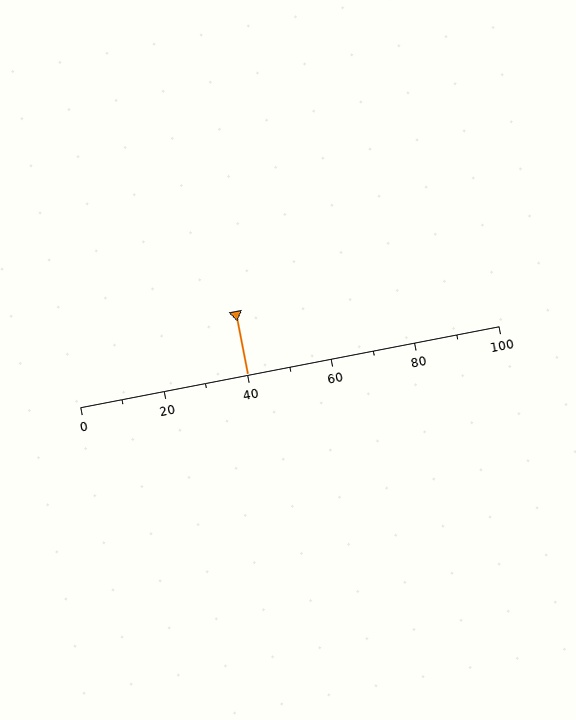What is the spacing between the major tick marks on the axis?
The major ticks are spaced 20 apart.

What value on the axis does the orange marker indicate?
The marker indicates approximately 40.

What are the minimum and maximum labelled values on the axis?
The axis runs from 0 to 100.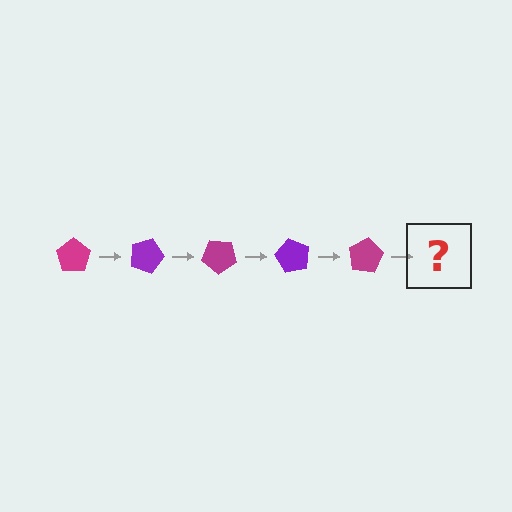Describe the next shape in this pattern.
It should be a purple pentagon, rotated 100 degrees from the start.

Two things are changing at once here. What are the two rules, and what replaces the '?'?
The two rules are that it rotates 20 degrees each step and the color cycles through magenta and purple. The '?' should be a purple pentagon, rotated 100 degrees from the start.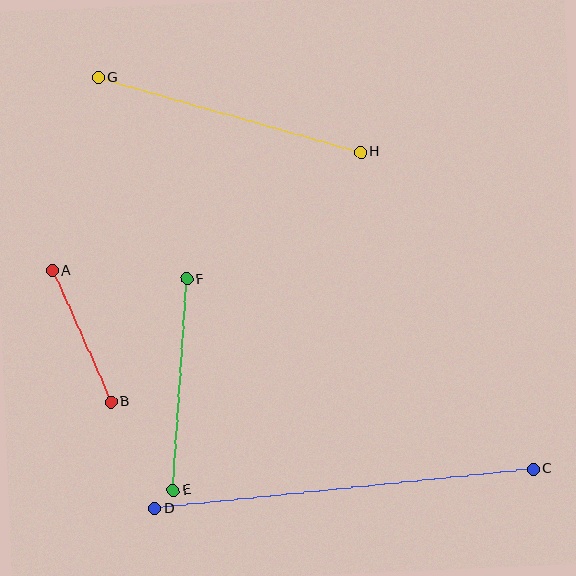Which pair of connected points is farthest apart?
Points C and D are farthest apart.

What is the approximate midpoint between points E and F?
The midpoint is at approximately (180, 385) pixels.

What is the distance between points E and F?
The distance is approximately 212 pixels.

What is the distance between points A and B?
The distance is approximately 143 pixels.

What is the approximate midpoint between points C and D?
The midpoint is at approximately (344, 489) pixels.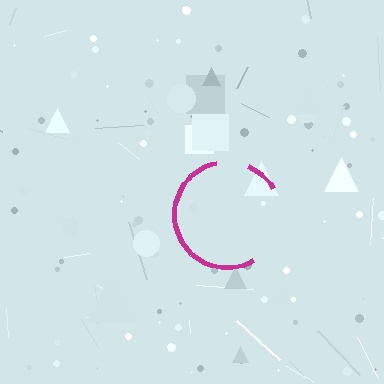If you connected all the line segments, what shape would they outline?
They would outline a circle.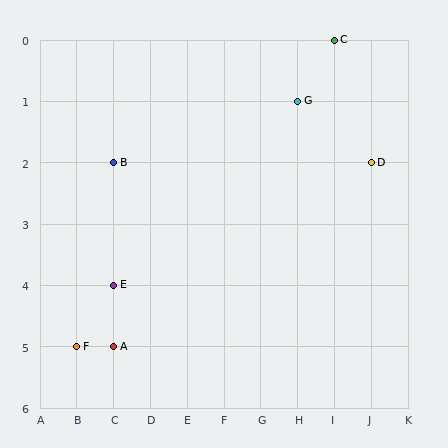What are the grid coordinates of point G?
Point G is at grid coordinates (H, 1).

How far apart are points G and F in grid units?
Points G and F are 6 columns and 4 rows apart (about 7.2 grid units diagonally).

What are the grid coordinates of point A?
Point A is at grid coordinates (C, 5).